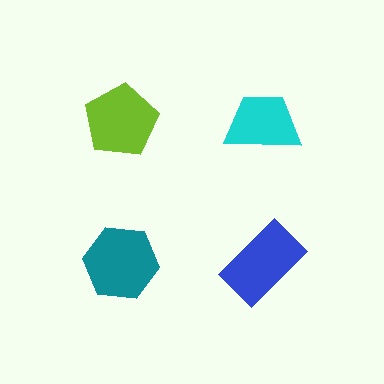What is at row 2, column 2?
A blue rectangle.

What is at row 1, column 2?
A cyan trapezoid.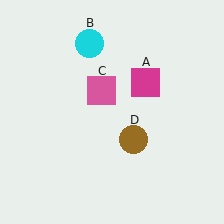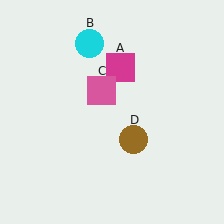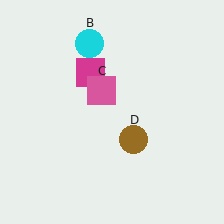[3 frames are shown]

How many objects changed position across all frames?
1 object changed position: magenta square (object A).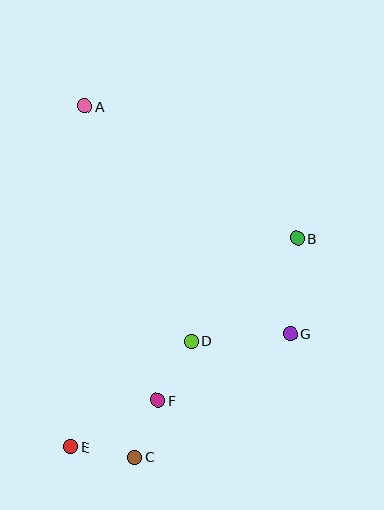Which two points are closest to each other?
Points C and F are closest to each other.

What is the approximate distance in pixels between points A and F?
The distance between A and F is approximately 303 pixels.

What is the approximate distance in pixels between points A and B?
The distance between A and B is approximately 251 pixels.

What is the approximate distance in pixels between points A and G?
The distance between A and G is approximately 307 pixels.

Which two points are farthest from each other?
Points A and C are farthest from each other.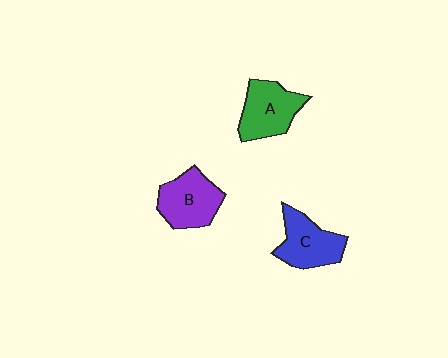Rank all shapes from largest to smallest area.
From largest to smallest: B (purple), A (green), C (blue).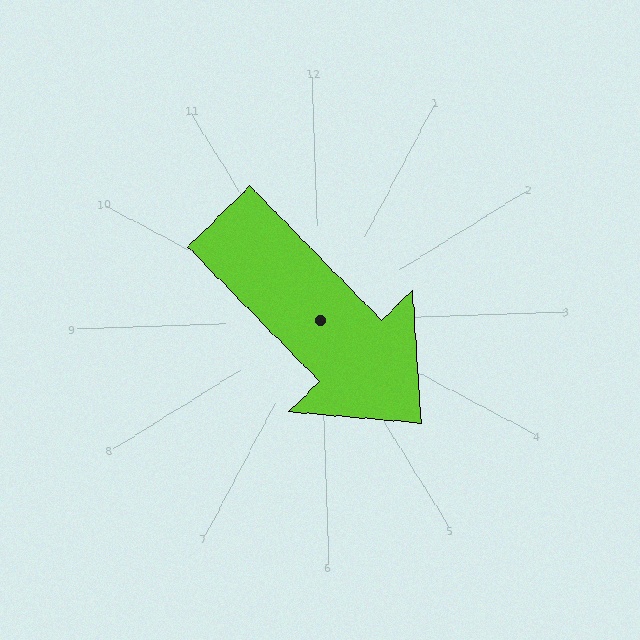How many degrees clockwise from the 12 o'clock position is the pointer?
Approximately 138 degrees.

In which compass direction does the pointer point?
Southeast.